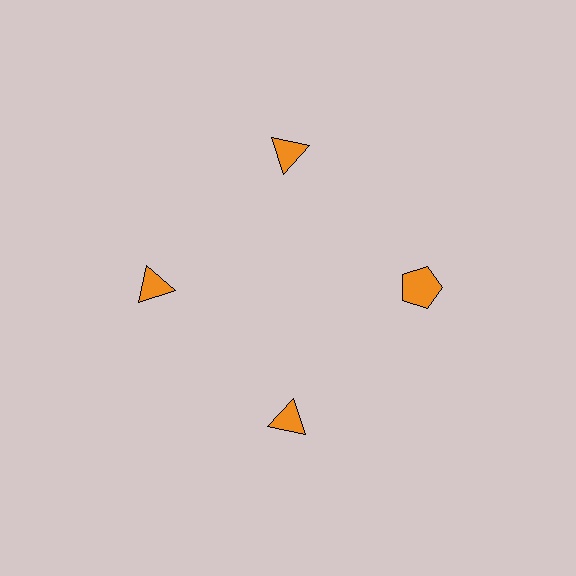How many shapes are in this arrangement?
There are 4 shapes arranged in a ring pattern.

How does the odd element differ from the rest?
It has a different shape: pentagon instead of triangle.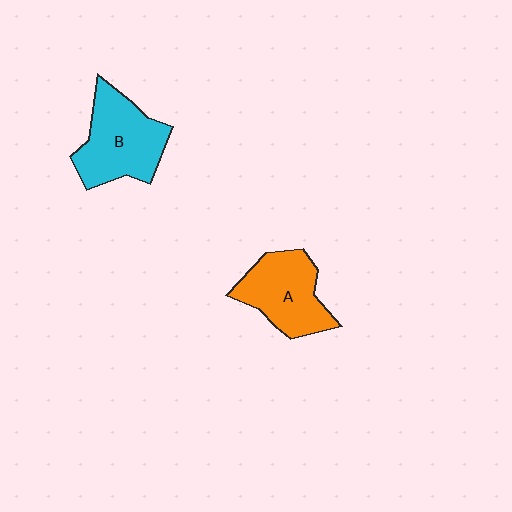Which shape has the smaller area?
Shape A (orange).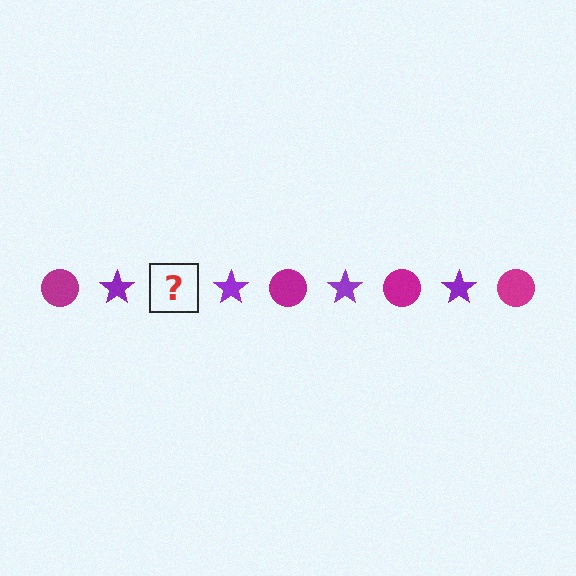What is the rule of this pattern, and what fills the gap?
The rule is that the pattern alternates between magenta circle and purple star. The gap should be filled with a magenta circle.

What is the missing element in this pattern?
The missing element is a magenta circle.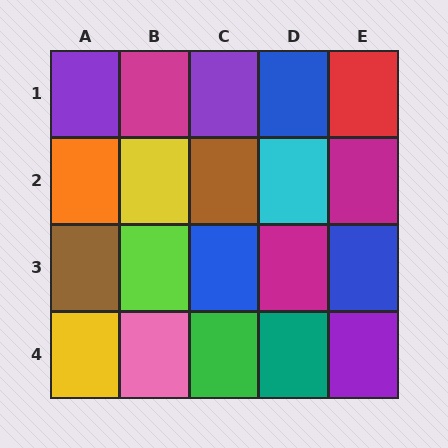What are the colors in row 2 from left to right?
Orange, yellow, brown, cyan, magenta.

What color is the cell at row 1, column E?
Red.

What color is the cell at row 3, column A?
Brown.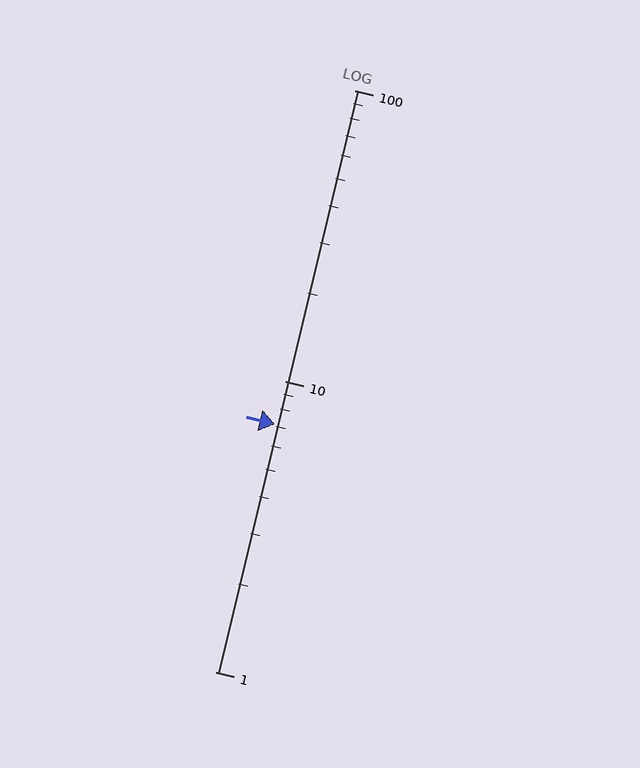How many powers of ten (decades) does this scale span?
The scale spans 2 decades, from 1 to 100.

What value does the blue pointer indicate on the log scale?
The pointer indicates approximately 7.1.